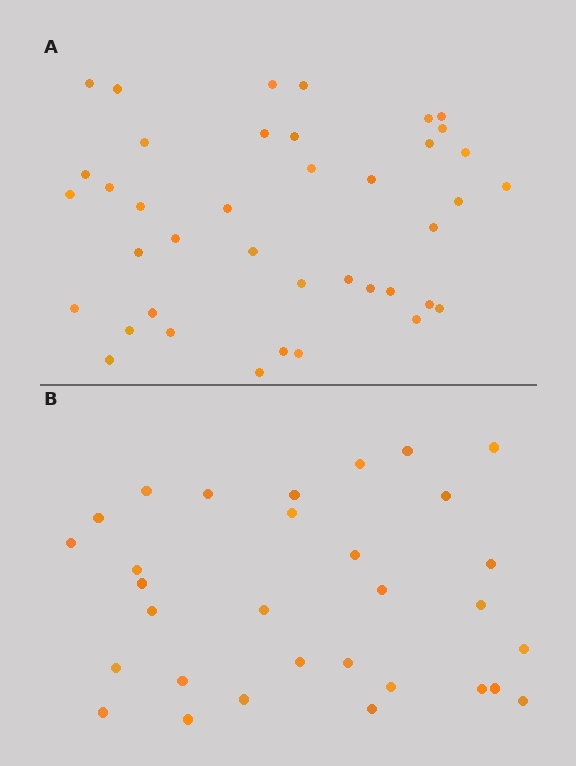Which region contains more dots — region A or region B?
Region A (the top region) has more dots.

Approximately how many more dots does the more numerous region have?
Region A has roughly 8 or so more dots than region B.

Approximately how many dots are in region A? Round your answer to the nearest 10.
About 40 dots.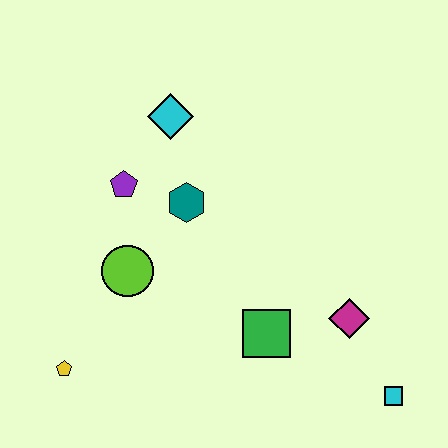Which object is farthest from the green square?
The cyan diamond is farthest from the green square.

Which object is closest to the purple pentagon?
The teal hexagon is closest to the purple pentagon.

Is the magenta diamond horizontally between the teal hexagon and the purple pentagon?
No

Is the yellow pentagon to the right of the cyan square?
No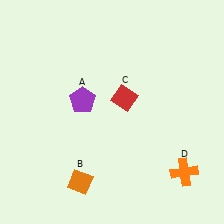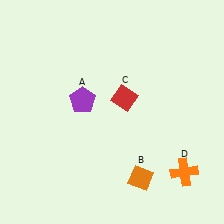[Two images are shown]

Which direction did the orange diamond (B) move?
The orange diamond (B) moved right.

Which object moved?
The orange diamond (B) moved right.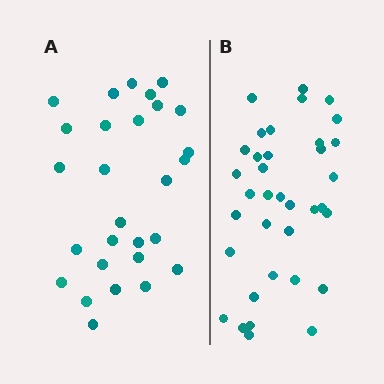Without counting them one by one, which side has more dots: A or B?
Region B (the right region) has more dots.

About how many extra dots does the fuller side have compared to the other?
Region B has roughly 8 or so more dots than region A.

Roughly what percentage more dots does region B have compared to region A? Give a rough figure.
About 30% more.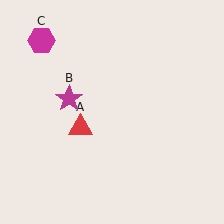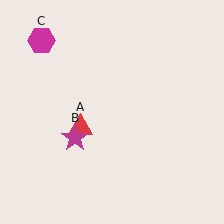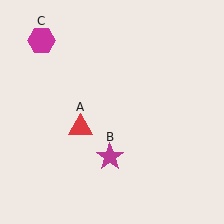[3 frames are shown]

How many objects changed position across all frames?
1 object changed position: magenta star (object B).